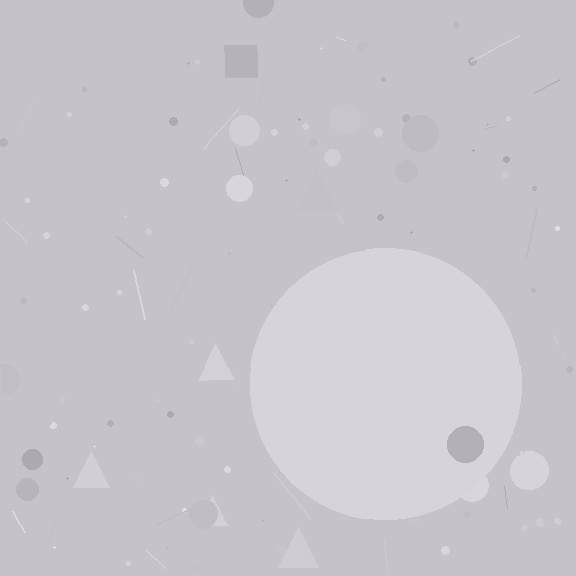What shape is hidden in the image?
A circle is hidden in the image.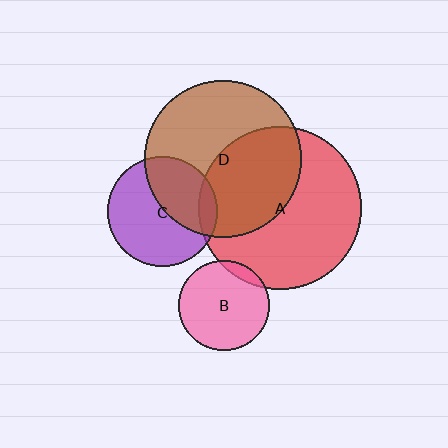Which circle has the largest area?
Circle A (red).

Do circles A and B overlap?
Yes.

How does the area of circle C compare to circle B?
Approximately 1.5 times.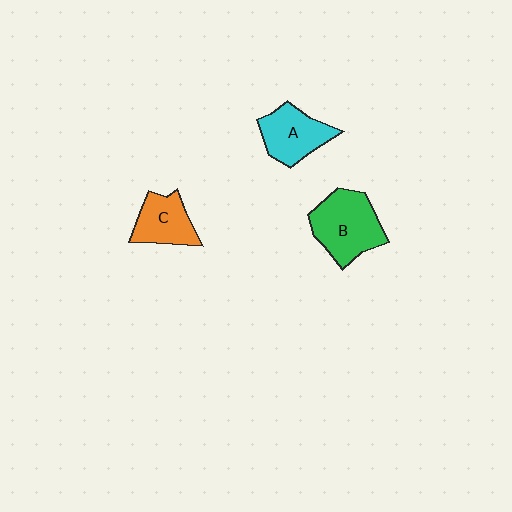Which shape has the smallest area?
Shape C (orange).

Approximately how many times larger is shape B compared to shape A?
Approximately 1.3 times.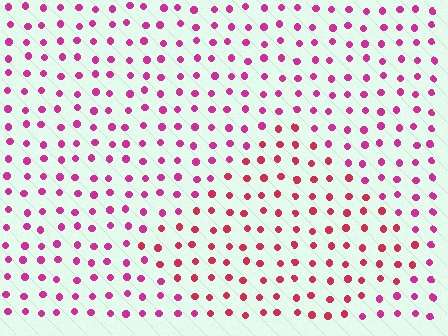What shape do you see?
I see a diamond.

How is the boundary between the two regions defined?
The boundary is defined purely by a slight shift in hue (about 28 degrees). Spacing, size, and orientation are identical on both sides.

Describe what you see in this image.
The image is filled with small magenta elements in a uniform arrangement. A diamond-shaped region is visible where the elements are tinted to a slightly different hue, forming a subtle color boundary.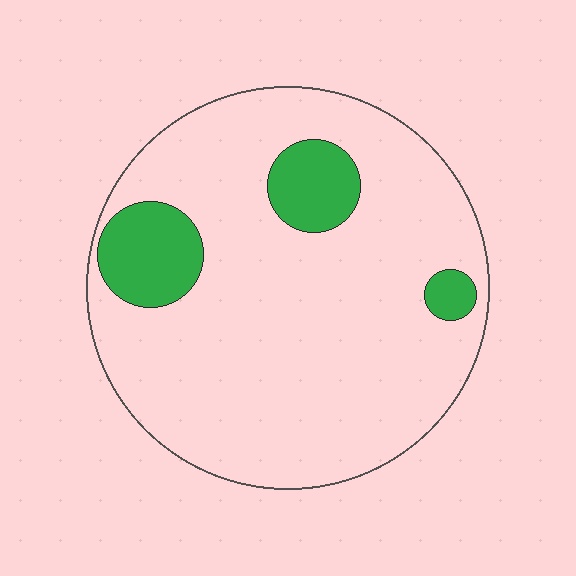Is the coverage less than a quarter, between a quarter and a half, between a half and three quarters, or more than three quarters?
Less than a quarter.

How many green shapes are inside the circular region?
3.